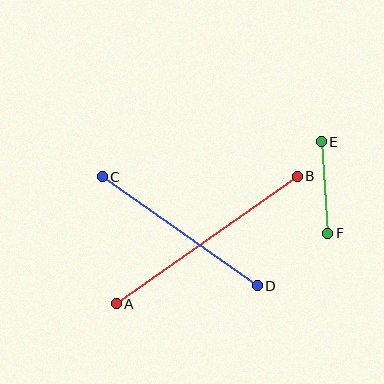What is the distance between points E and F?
The distance is approximately 92 pixels.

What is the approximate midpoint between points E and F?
The midpoint is at approximately (324, 188) pixels.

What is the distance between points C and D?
The distance is approximately 190 pixels.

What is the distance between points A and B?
The distance is approximately 221 pixels.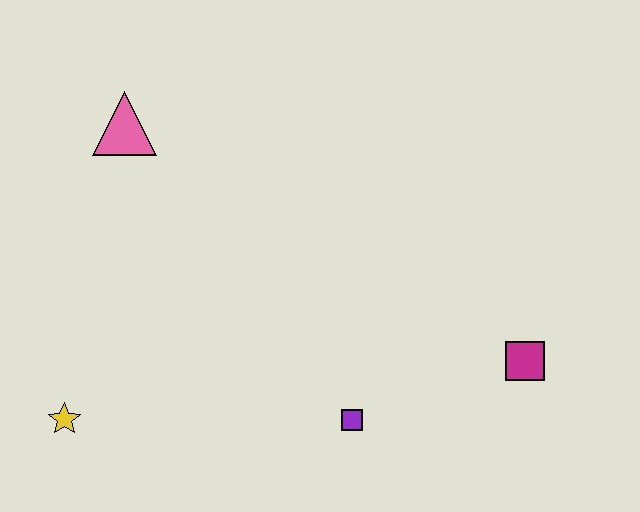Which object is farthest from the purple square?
The pink triangle is farthest from the purple square.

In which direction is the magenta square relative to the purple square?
The magenta square is to the right of the purple square.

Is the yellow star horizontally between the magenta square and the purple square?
No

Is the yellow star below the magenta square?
Yes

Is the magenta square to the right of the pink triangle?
Yes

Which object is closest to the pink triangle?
The yellow star is closest to the pink triangle.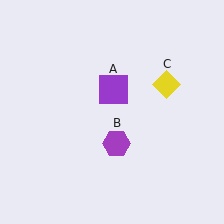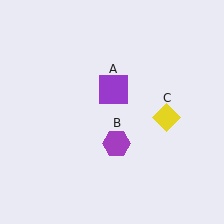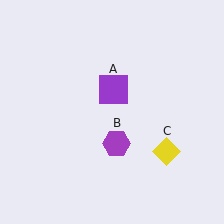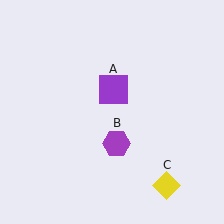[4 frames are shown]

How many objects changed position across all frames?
1 object changed position: yellow diamond (object C).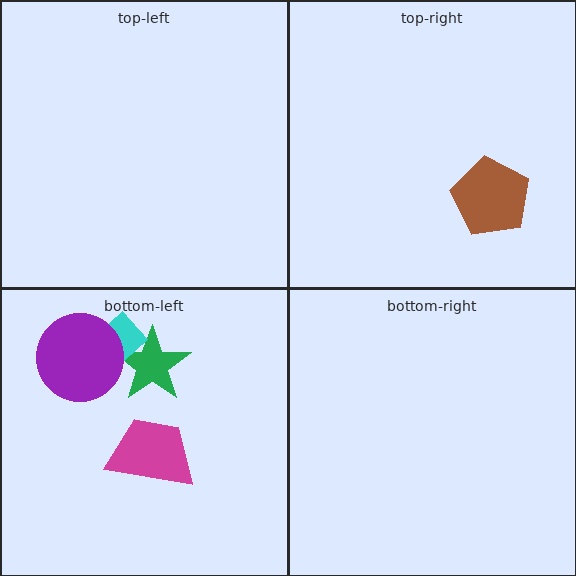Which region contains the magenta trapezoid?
The bottom-left region.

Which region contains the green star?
The bottom-left region.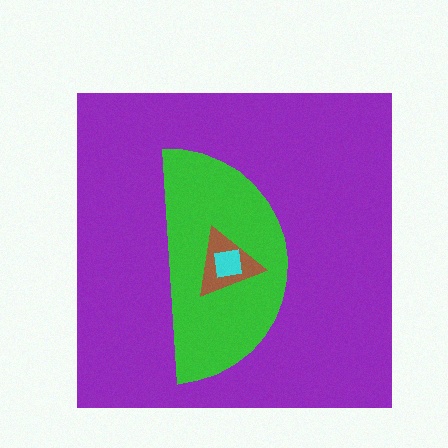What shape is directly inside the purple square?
The green semicircle.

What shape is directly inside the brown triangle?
The cyan square.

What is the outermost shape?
The purple square.